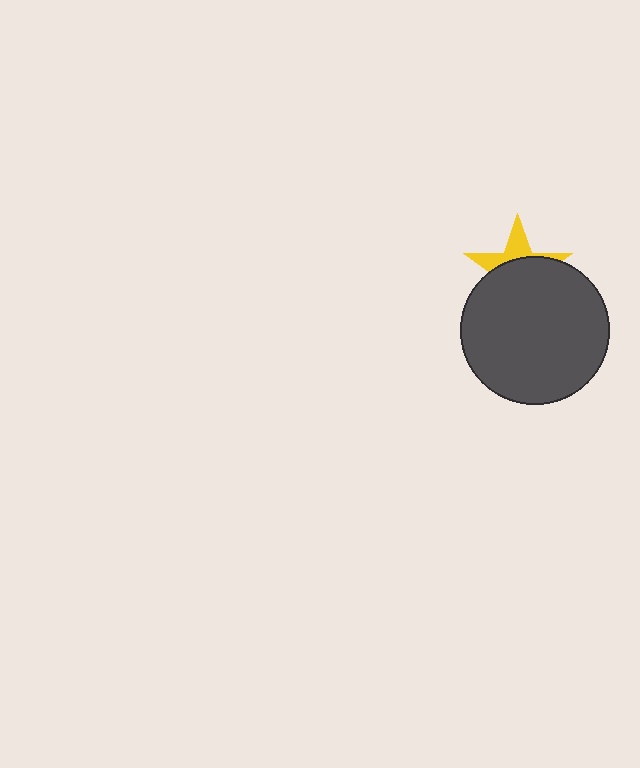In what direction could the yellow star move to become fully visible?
The yellow star could move up. That would shift it out from behind the dark gray circle entirely.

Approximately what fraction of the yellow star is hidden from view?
Roughly 66% of the yellow star is hidden behind the dark gray circle.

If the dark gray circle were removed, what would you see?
You would see the complete yellow star.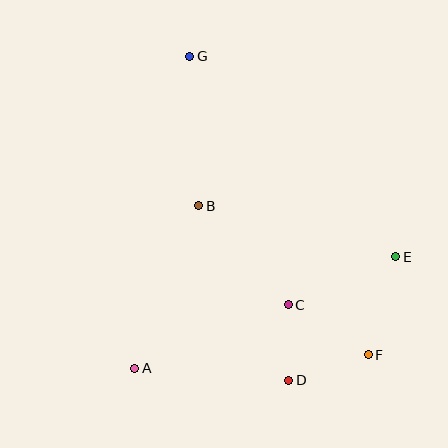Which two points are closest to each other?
Points C and D are closest to each other.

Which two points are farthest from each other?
Points F and G are farthest from each other.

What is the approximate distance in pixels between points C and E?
The distance between C and E is approximately 118 pixels.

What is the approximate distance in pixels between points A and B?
The distance between A and B is approximately 175 pixels.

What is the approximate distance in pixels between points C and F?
The distance between C and F is approximately 95 pixels.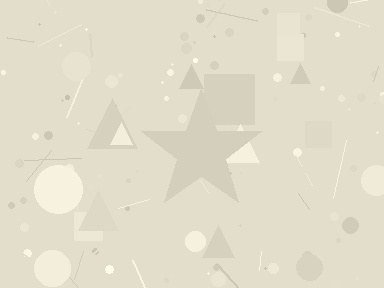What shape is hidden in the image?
A star is hidden in the image.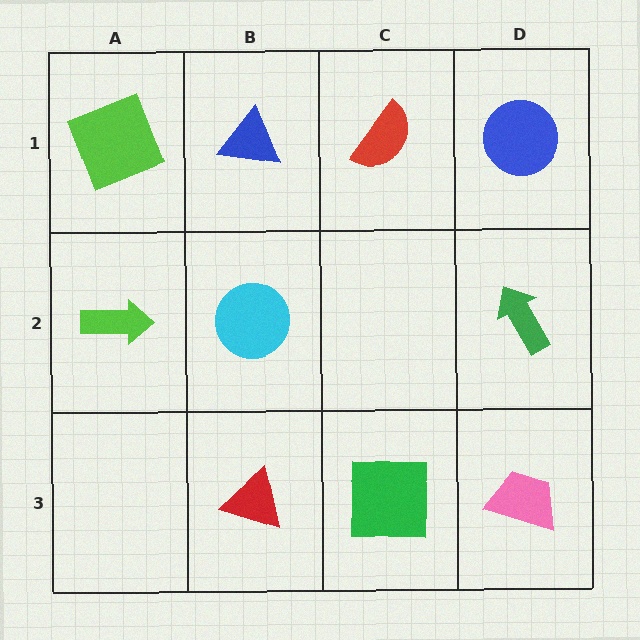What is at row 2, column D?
A green arrow.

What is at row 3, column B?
A red triangle.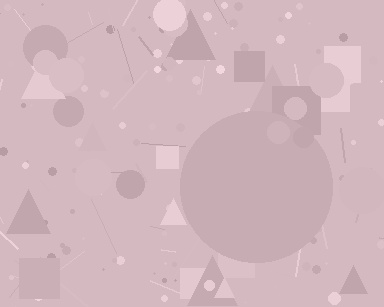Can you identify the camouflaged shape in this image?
The camouflaged shape is a circle.